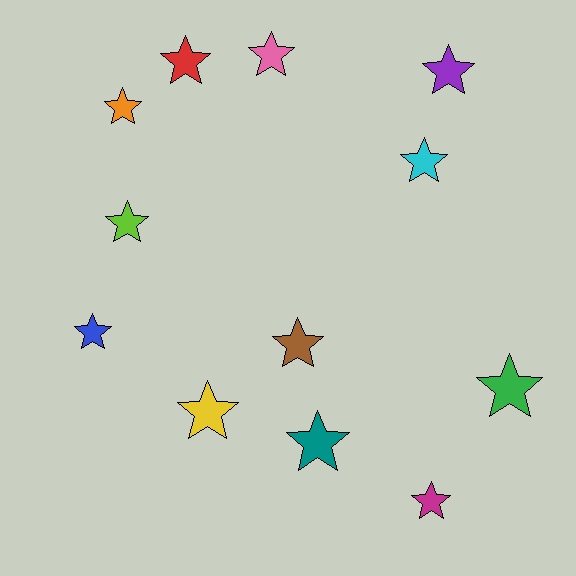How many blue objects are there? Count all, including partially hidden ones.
There is 1 blue object.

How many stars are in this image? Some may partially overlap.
There are 12 stars.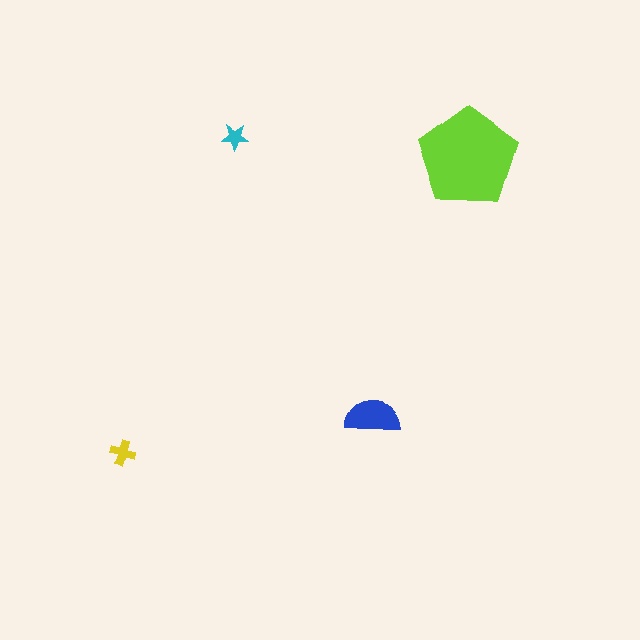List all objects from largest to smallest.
The lime pentagon, the blue semicircle, the yellow cross, the cyan star.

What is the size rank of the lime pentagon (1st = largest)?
1st.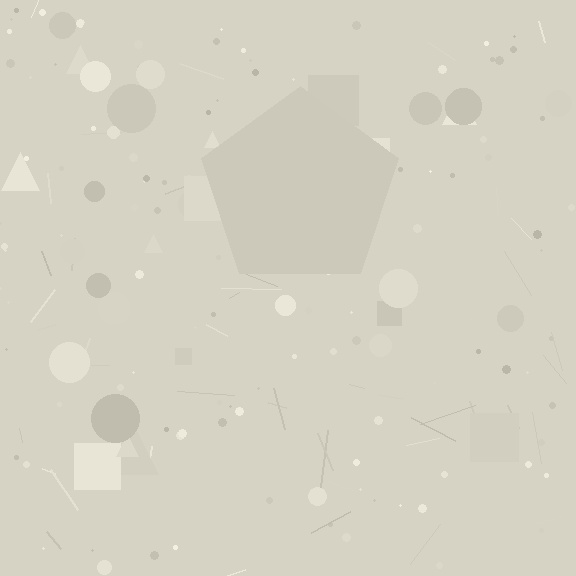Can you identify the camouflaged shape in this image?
The camouflaged shape is a pentagon.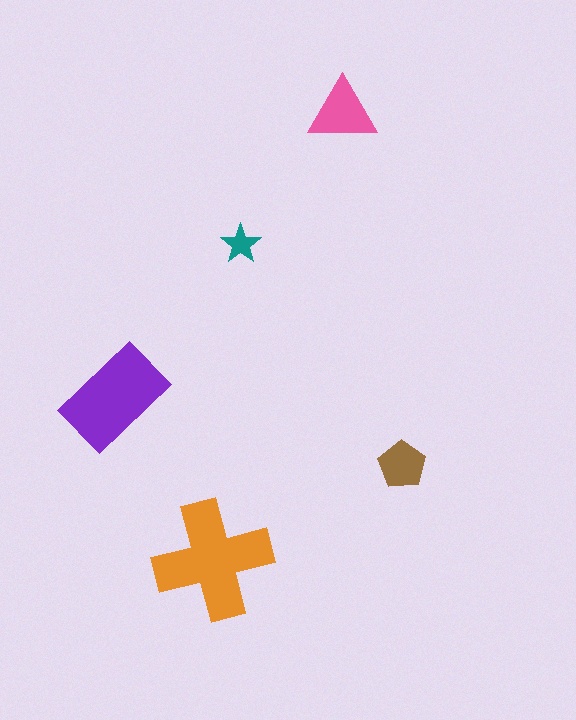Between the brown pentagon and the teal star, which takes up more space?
The brown pentagon.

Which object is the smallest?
The teal star.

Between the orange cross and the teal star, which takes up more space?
The orange cross.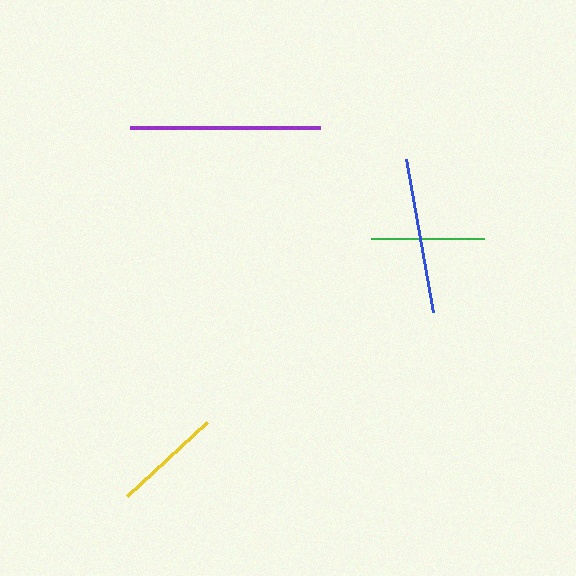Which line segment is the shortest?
The yellow line is the shortest at approximately 109 pixels.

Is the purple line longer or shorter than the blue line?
The purple line is longer than the blue line.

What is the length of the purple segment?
The purple segment is approximately 190 pixels long.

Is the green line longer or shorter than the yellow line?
The green line is longer than the yellow line.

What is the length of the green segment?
The green segment is approximately 113 pixels long.